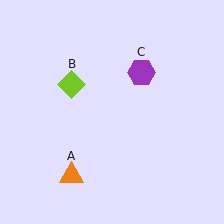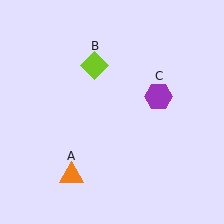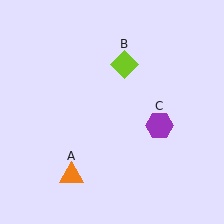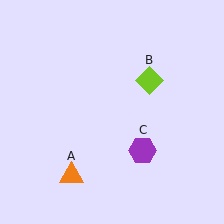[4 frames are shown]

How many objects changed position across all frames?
2 objects changed position: lime diamond (object B), purple hexagon (object C).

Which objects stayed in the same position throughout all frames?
Orange triangle (object A) remained stationary.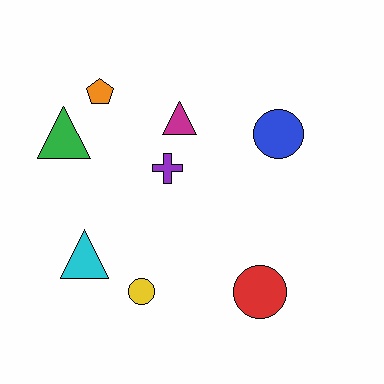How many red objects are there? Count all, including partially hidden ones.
There is 1 red object.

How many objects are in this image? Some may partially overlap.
There are 8 objects.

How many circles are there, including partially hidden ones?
There are 3 circles.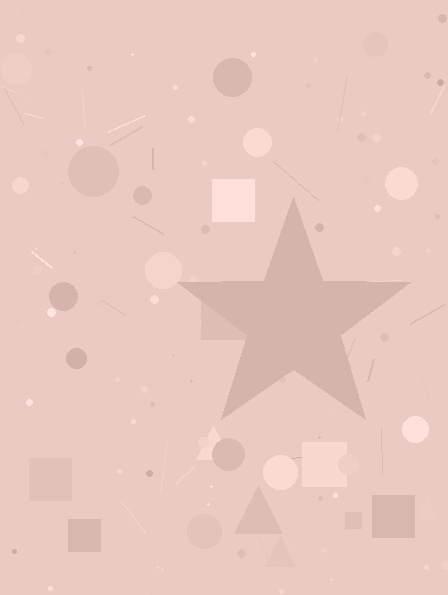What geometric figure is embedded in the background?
A star is embedded in the background.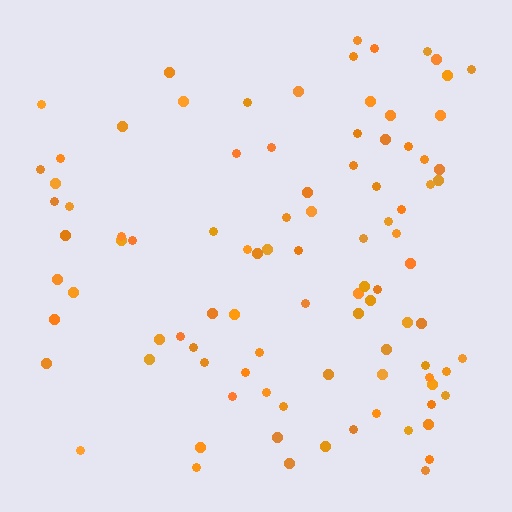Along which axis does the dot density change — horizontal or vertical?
Horizontal.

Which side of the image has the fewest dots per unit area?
The left.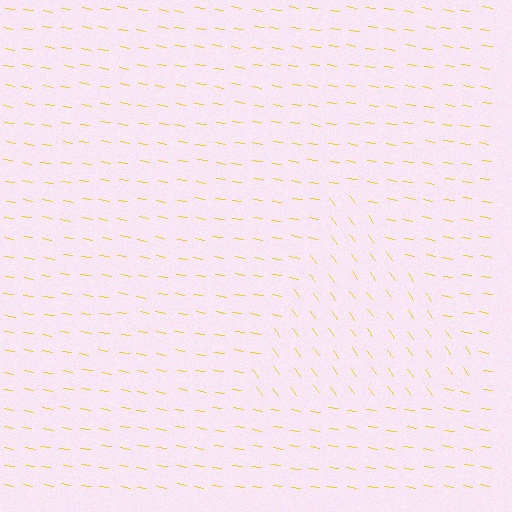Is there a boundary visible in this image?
Yes, there is a texture boundary formed by a change in line orientation.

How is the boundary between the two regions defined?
The boundary is defined purely by a change in line orientation (approximately 45 degrees difference). All lines are the same color and thickness.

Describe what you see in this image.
The image is filled with small yellow line segments. A triangle region in the image has lines oriented differently from the surrounding lines, creating a visible texture boundary.